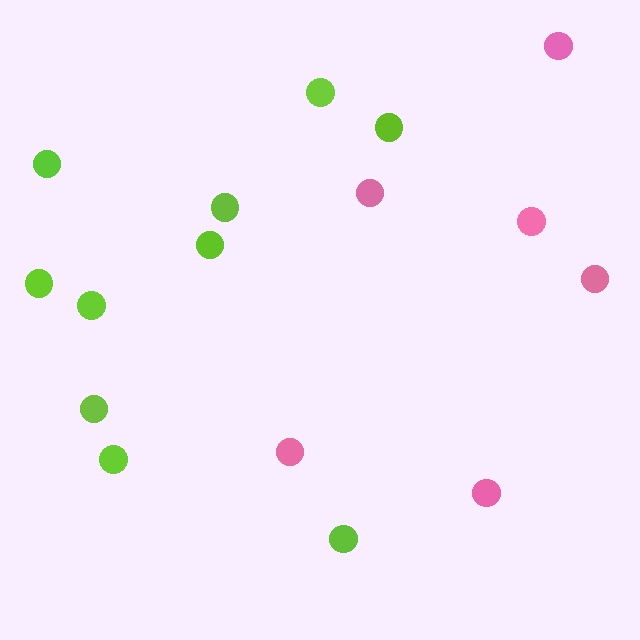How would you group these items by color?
There are 2 groups: one group of pink circles (6) and one group of lime circles (10).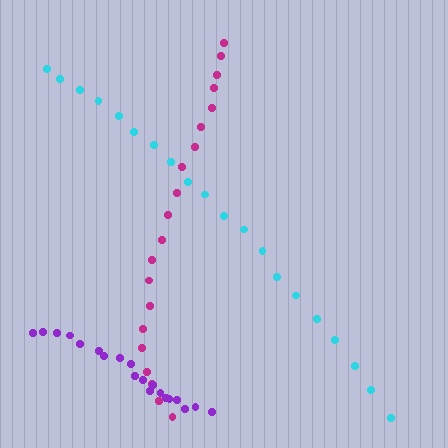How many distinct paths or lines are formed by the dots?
There are 3 distinct paths.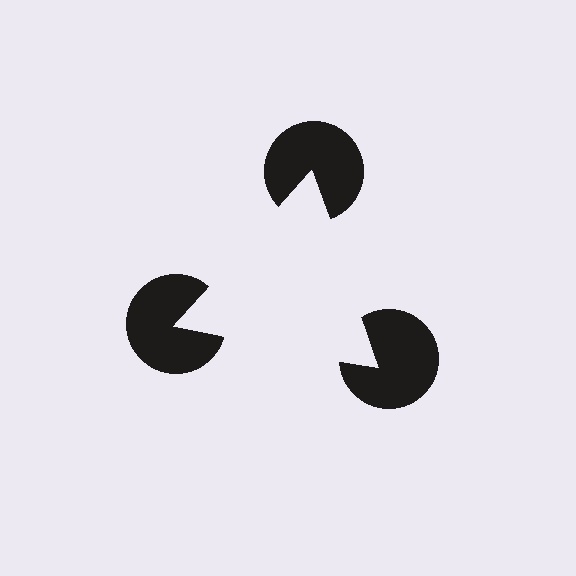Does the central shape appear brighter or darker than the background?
It typically appears slightly brighter than the background, even though no actual brightness change is drawn.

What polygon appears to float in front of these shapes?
An illusory triangle — its edges are inferred from the aligned wedge cuts in the pac-man discs, not physically drawn.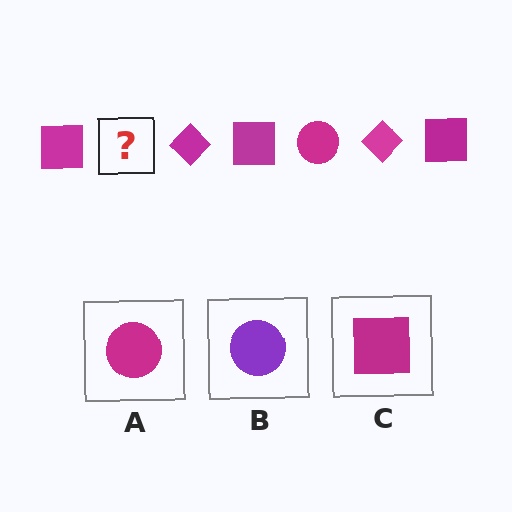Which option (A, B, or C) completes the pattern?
A.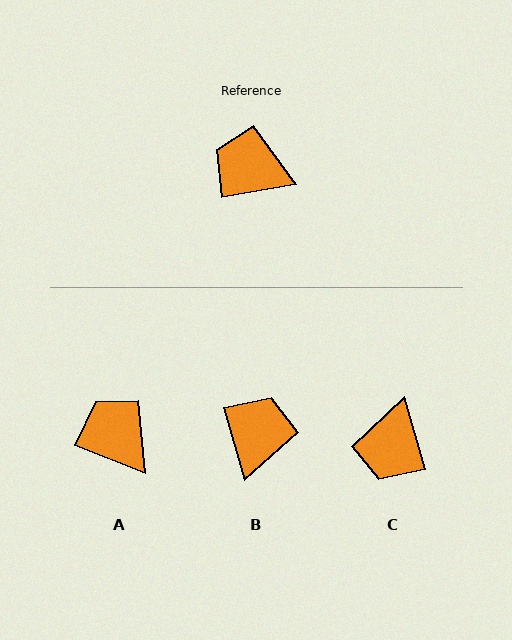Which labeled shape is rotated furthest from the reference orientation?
C, about 97 degrees away.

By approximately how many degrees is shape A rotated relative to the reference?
Approximately 31 degrees clockwise.